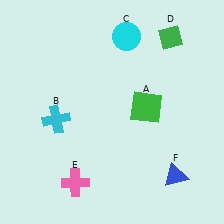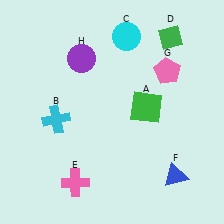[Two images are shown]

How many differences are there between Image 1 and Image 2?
There are 2 differences between the two images.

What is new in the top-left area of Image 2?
A purple circle (H) was added in the top-left area of Image 2.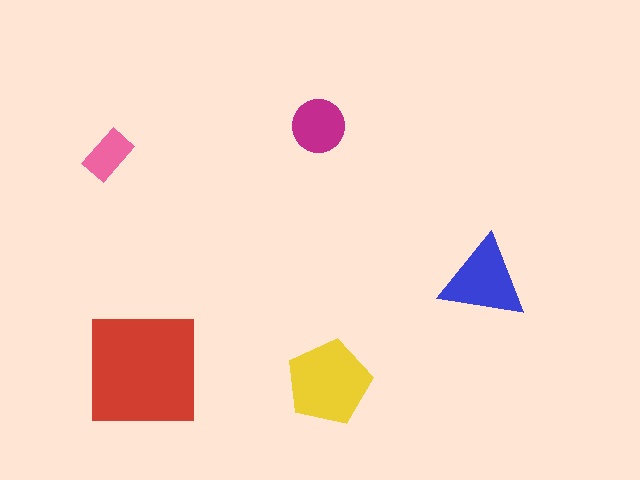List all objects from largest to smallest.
The red square, the yellow pentagon, the blue triangle, the magenta circle, the pink rectangle.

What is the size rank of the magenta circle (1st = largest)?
4th.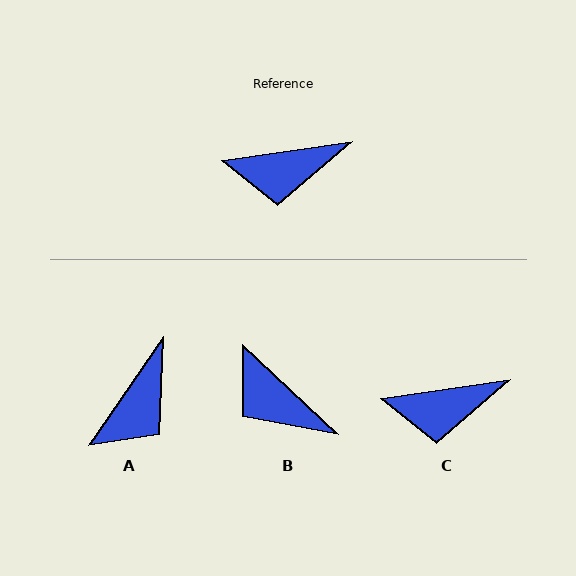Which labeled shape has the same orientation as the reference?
C.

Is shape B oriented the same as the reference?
No, it is off by about 51 degrees.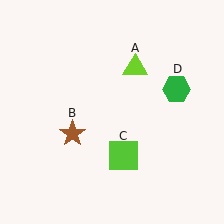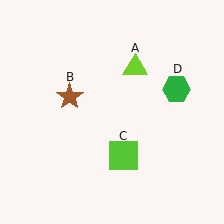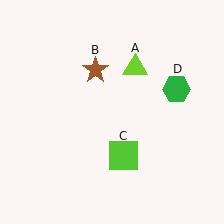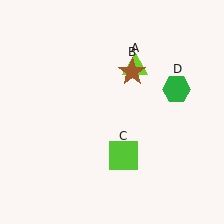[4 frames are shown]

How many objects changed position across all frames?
1 object changed position: brown star (object B).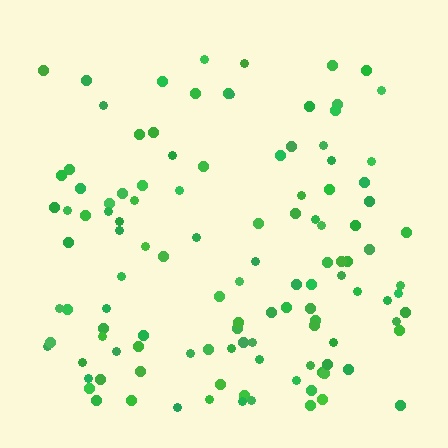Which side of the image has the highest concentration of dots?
The bottom.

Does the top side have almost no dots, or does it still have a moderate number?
Still a moderate number, just noticeably fewer than the bottom.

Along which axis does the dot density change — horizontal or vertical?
Vertical.